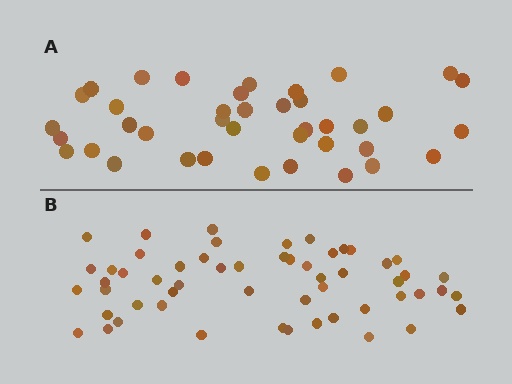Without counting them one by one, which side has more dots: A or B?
Region B (the bottom region) has more dots.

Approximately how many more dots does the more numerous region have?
Region B has approximately 15 more dots than region A.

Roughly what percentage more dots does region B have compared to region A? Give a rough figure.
About 40% more.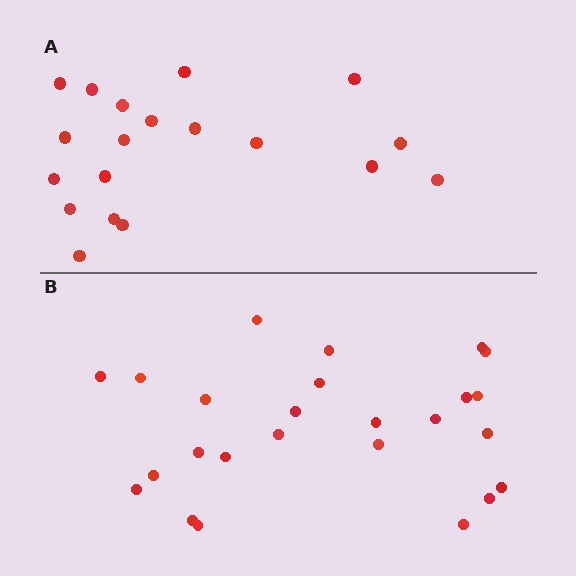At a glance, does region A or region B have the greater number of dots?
Region B (the bottom region) has more dots.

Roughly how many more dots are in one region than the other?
Region B has about 6 more dots than region A.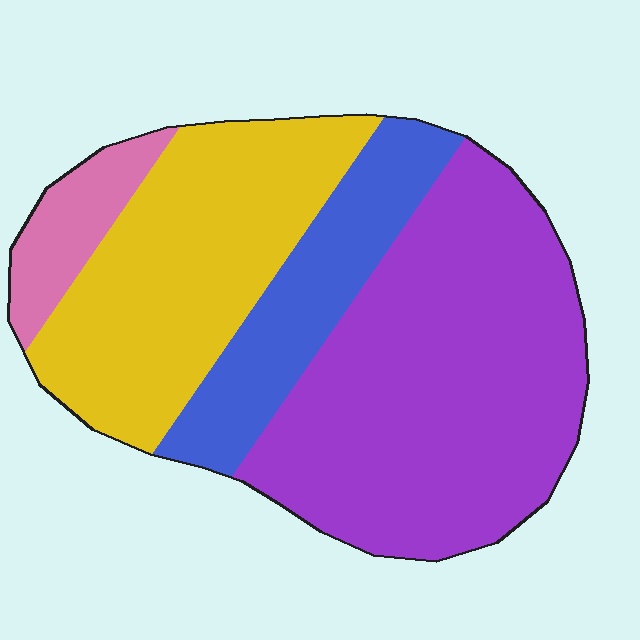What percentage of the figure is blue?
Blue covers around 15% of the figure.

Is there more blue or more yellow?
Yellow.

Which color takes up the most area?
Purple, at roughly 45%.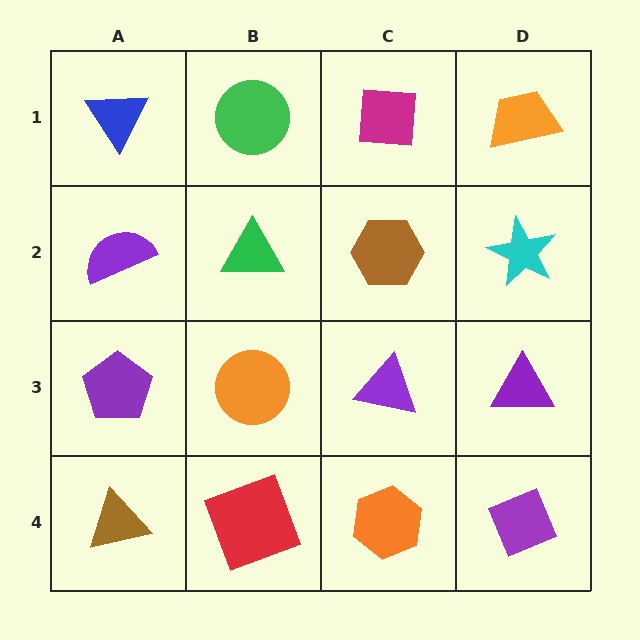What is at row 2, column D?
A cyan star.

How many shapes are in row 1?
4 shapes.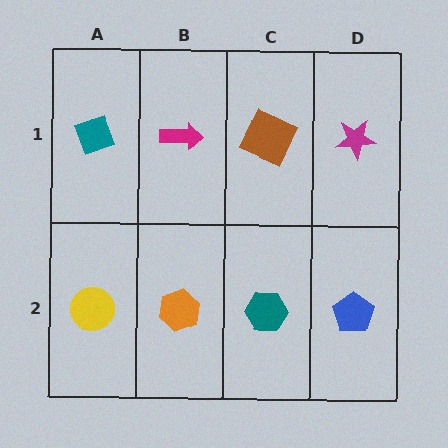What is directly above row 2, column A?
A teal diamond.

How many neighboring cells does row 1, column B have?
3.